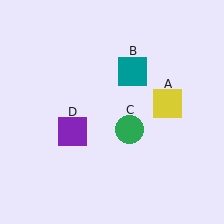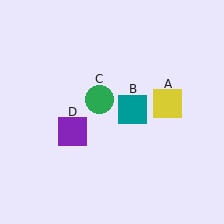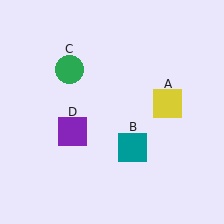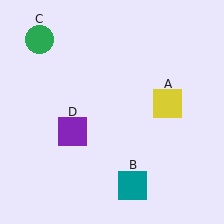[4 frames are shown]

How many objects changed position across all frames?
2 objects changed position: teal square (object B), green circle (object C).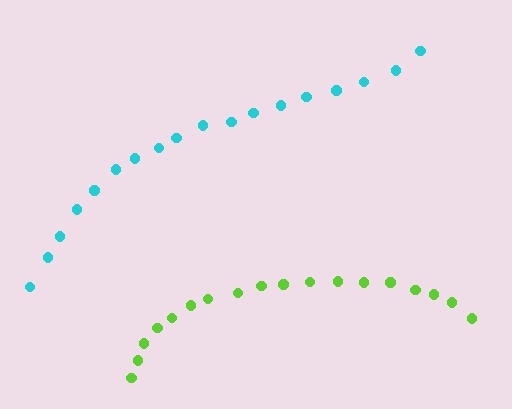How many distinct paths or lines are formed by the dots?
There are 2 distinct paths.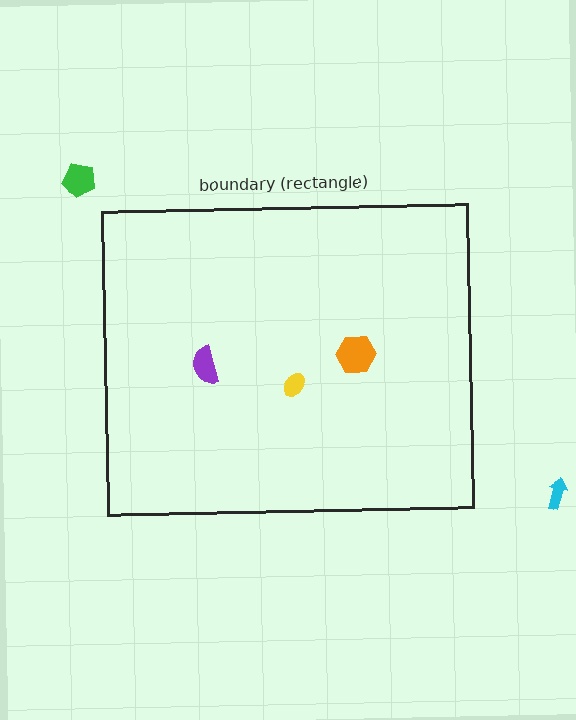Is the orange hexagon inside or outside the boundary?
Inside.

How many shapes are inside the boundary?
3 inside, 2 outside.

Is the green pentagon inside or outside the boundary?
Outside.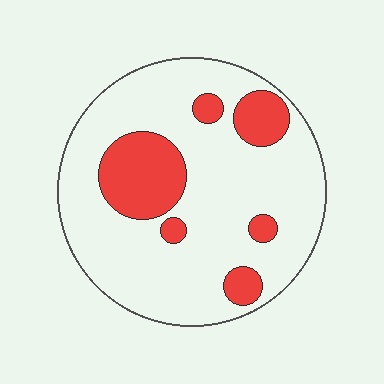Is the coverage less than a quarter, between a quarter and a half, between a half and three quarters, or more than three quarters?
Less than a quarter.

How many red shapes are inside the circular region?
6.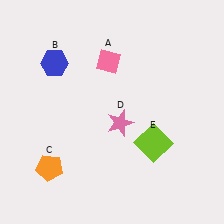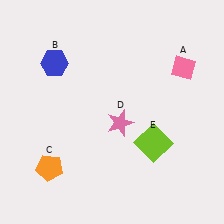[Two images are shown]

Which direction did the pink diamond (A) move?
The pink diamond (A) moved right.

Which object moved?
The pink diamond (A) moved right.